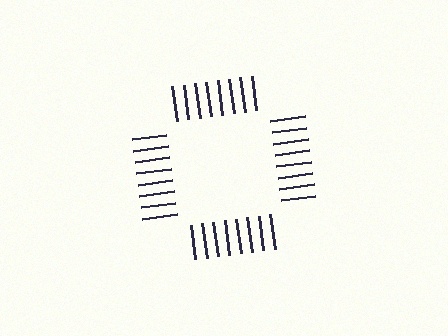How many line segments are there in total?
32 — 8 along each of the 4 edges.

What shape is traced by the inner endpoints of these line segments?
An illusory square — the line segments terminate on its edges but no continuous stroke is drawn.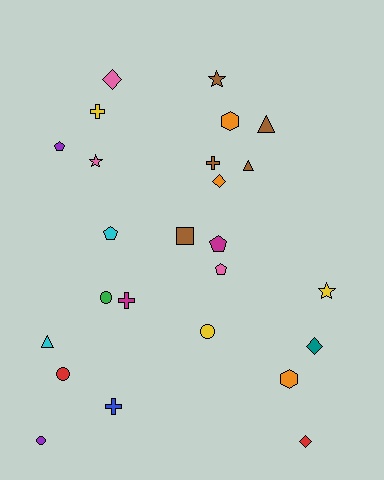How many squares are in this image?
There is 1 square.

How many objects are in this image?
There are 25 objects.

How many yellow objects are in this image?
There are 3 yellow objects.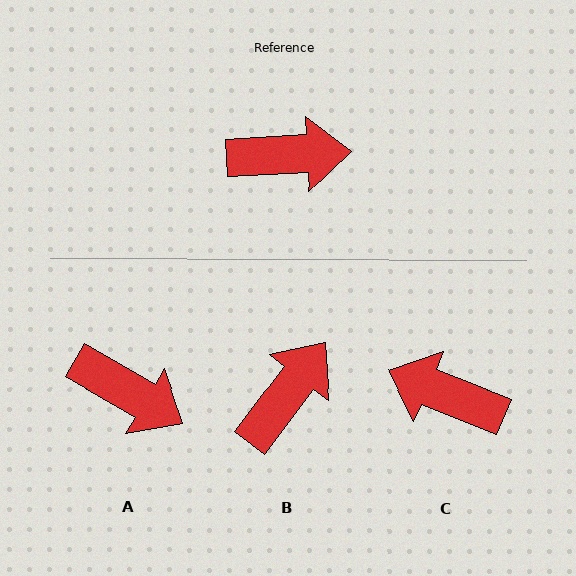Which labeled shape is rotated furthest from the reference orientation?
C, about 155 degrees away.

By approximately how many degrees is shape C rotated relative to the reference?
Approximately 155 degrees counter-clockwise.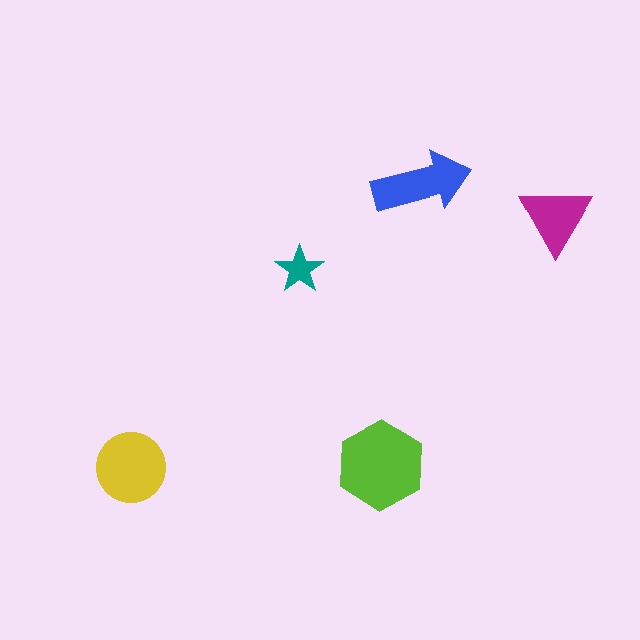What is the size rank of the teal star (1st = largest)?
5th.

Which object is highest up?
The blue arrow is topmost.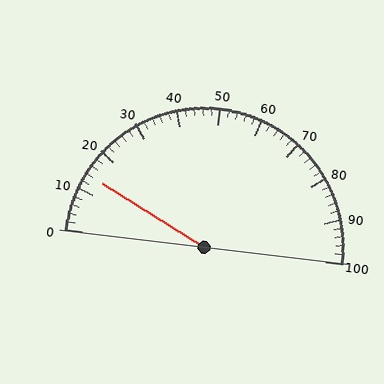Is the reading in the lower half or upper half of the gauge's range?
The reading is in the lower half of the range (0 to 100).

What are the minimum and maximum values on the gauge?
The gauge ranges from 0 to 100.